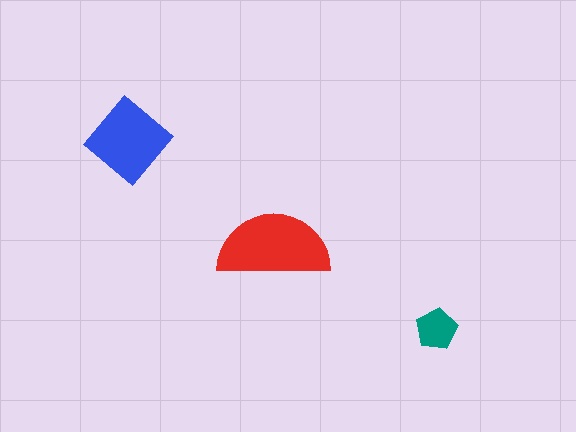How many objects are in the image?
There are 3 objects in the image.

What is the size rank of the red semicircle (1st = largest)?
1st.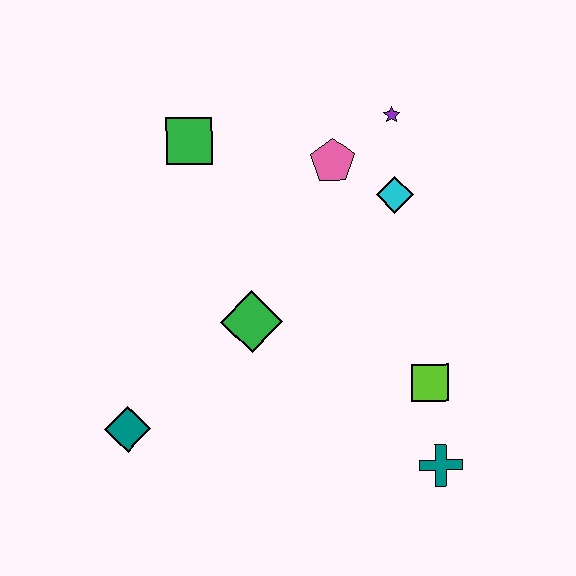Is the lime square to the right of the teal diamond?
Yes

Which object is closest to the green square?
The pink pentagon is closest to the green square.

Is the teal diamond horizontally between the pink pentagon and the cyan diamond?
No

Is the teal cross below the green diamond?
Yes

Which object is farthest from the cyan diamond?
The teal diamond is farthest from the cyan diamond.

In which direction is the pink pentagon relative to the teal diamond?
The pink pentagon is above the teal diamond.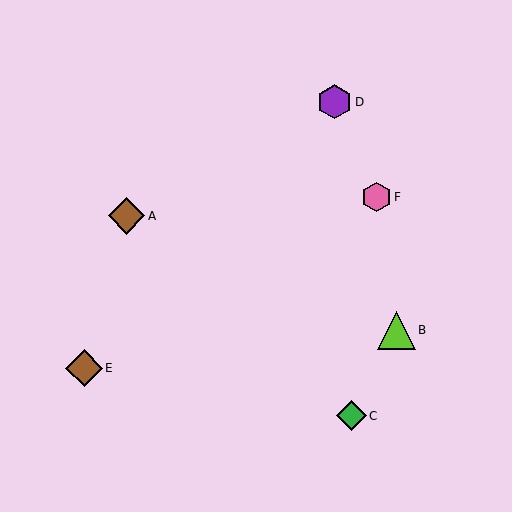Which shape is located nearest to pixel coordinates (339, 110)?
The purple hexagon (labeled D) at (334, 102) is nearest to that location.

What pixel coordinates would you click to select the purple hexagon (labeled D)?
Click at (334, 102) to select the purple hexagon D.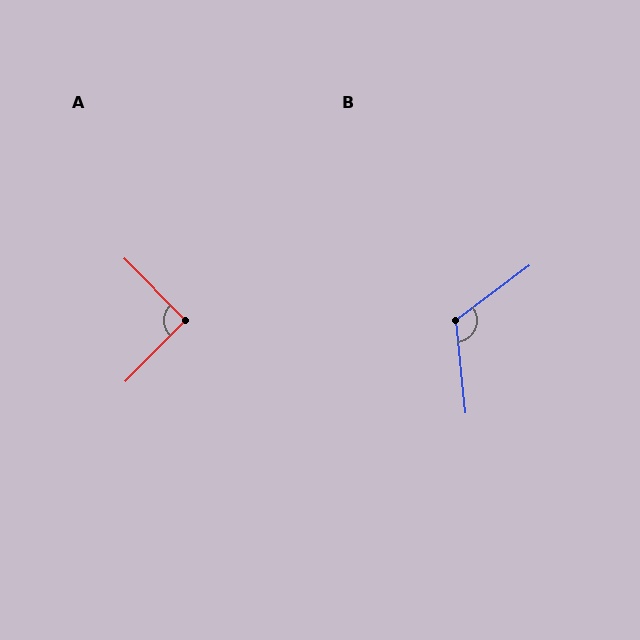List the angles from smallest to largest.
A (91°), B (121°).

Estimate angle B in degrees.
Approximately 121 degrees.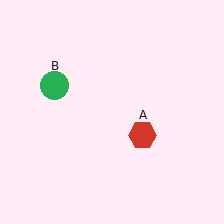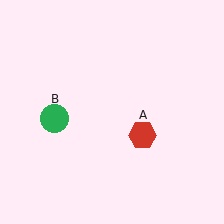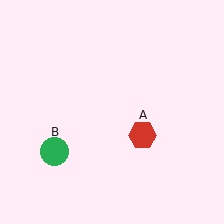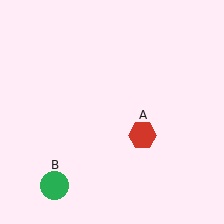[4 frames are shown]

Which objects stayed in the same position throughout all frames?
Red hexagon (object A) remained stationary.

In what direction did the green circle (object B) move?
The green circle (object B) moved down.